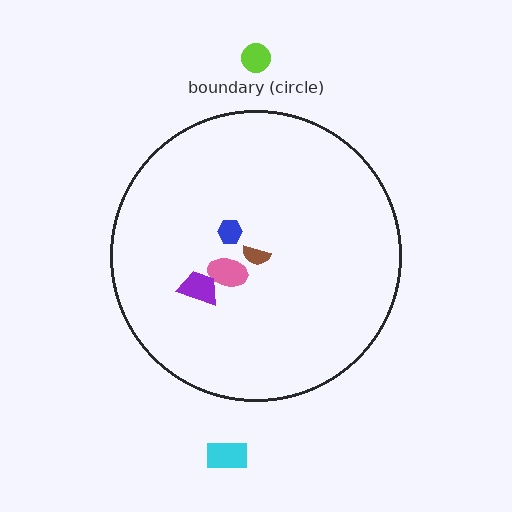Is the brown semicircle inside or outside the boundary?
Inside.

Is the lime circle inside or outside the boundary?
Outside.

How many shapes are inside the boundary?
4 inside, 2 outside.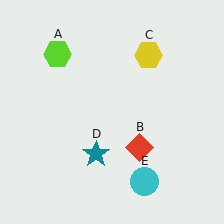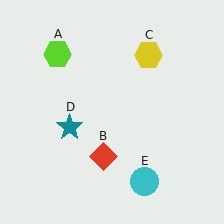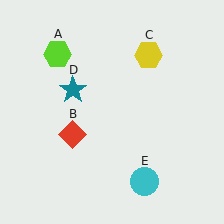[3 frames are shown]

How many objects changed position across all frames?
2 objects changed position: red diamond (object B), teal star (object D).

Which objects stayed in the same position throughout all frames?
Lime hexagon (object A) and yellow hexagon (object C) and cyan circle (object E) remained stationary.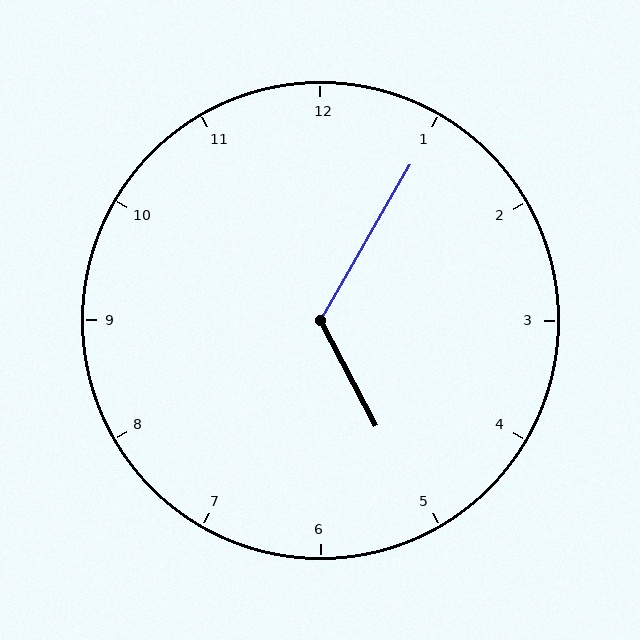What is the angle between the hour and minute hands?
Approximately 122 degrees.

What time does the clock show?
5:05.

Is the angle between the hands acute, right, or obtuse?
It is obtuse.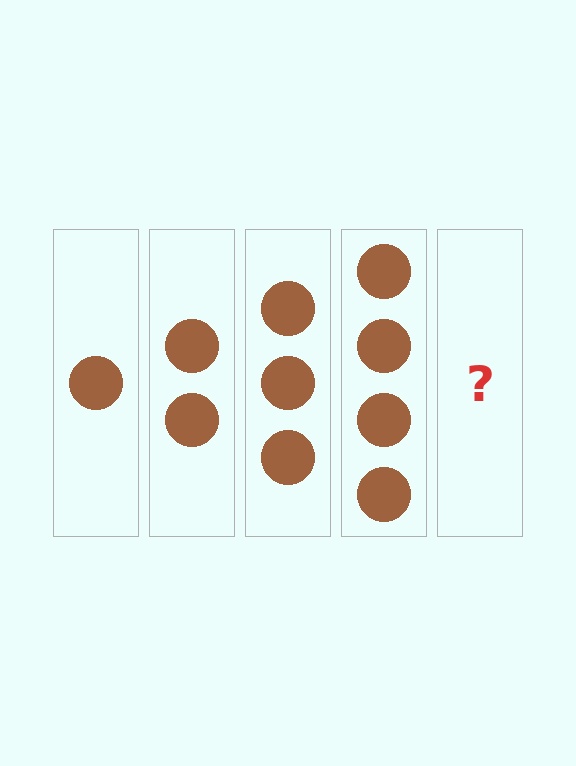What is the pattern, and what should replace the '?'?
The pattern is that each step adds one more circle. The '?' should be 5 circles.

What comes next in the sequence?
The next element should be 5 circles.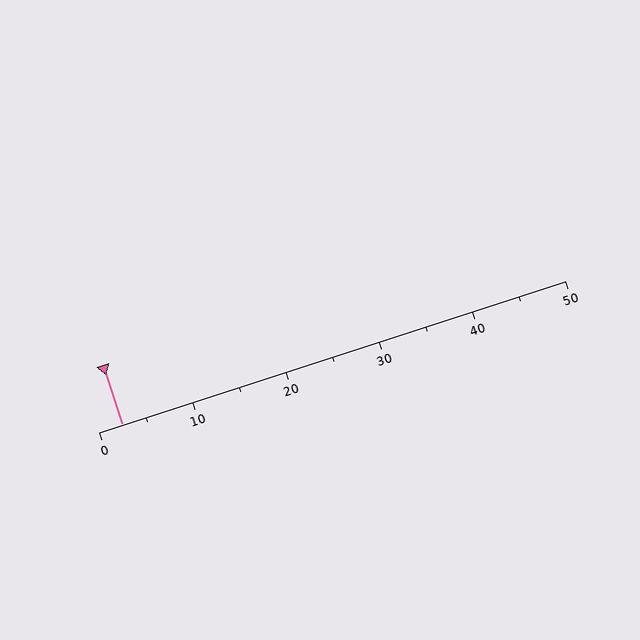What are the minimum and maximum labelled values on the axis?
The axis runs from 0 to 50.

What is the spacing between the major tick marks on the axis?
The major ticks are spaced 10 apart.